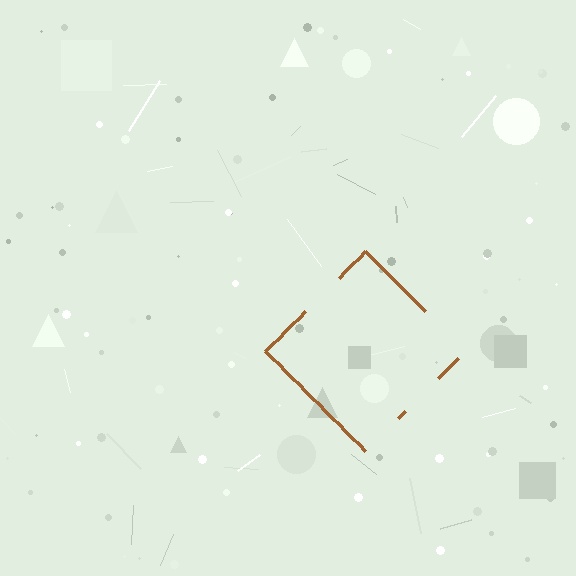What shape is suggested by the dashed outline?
The dashed outline suggests a diamond.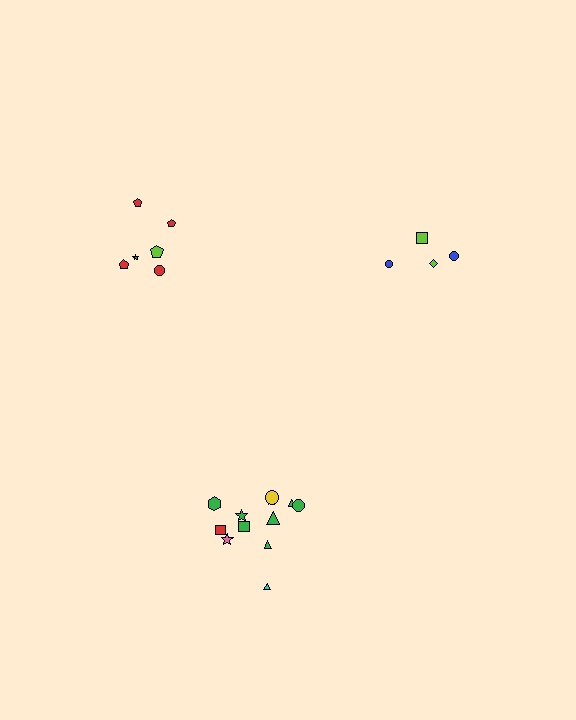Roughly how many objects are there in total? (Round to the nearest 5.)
Roughly 20 objects in total.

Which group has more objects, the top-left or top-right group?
The top-left group.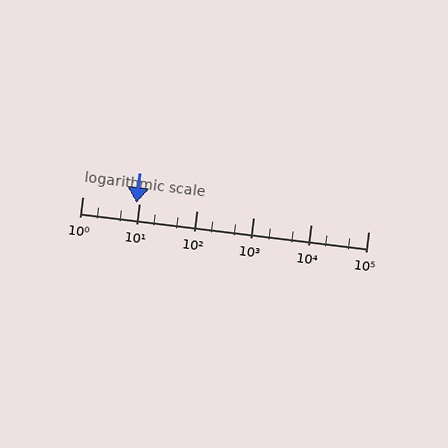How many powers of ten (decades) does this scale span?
The scale spans 5 decades, from 1 to 100000.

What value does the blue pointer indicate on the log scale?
The pointer indicates approximately 8.7.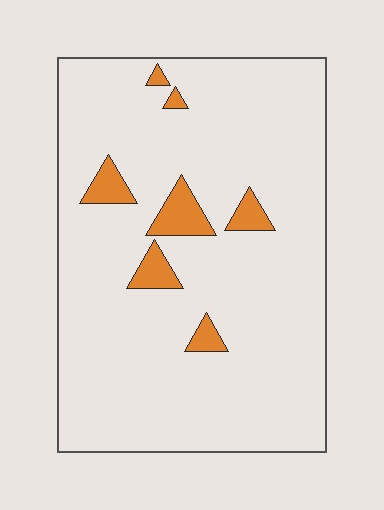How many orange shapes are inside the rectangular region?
7.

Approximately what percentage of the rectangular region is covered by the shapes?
Approximately 5%.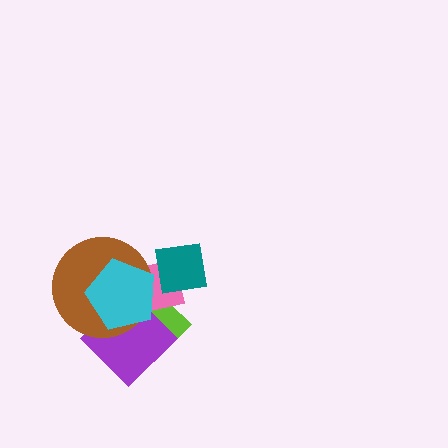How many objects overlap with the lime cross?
5 objects overlap with the lime cross.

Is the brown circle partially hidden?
Yes, it is partially covered by another shape.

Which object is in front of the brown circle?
The cyan pentagon is in front of the brown circle.